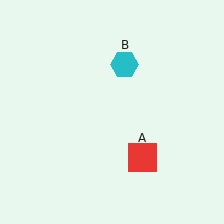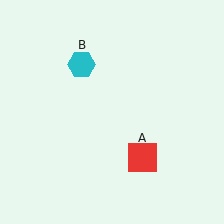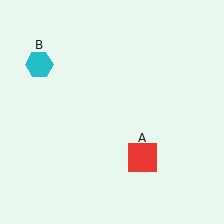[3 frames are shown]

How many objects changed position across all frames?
1 object changed position: cyan hexagon (object B).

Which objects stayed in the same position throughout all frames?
Red square (object A) remained stationary.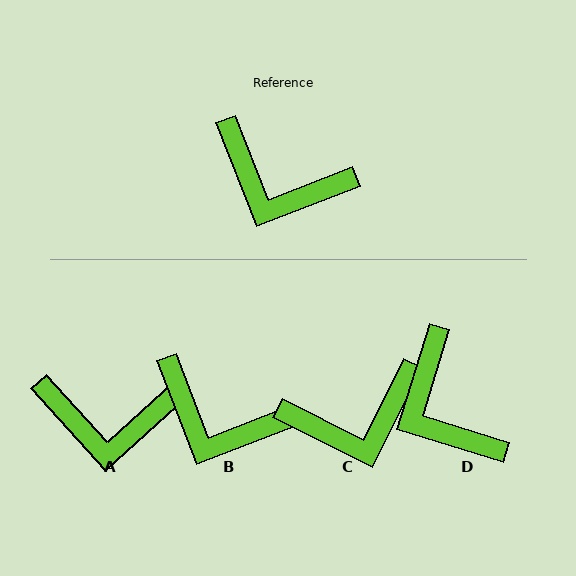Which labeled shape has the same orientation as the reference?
B.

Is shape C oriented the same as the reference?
No, it is off by about 42 degrees.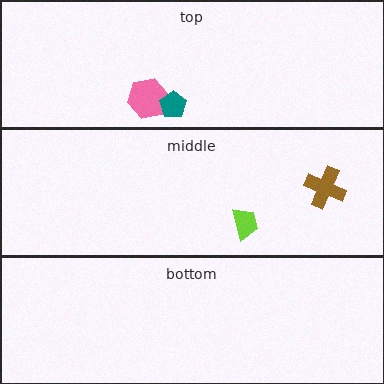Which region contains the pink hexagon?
The top region.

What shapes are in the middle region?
The lime trapezoid, the brown cross.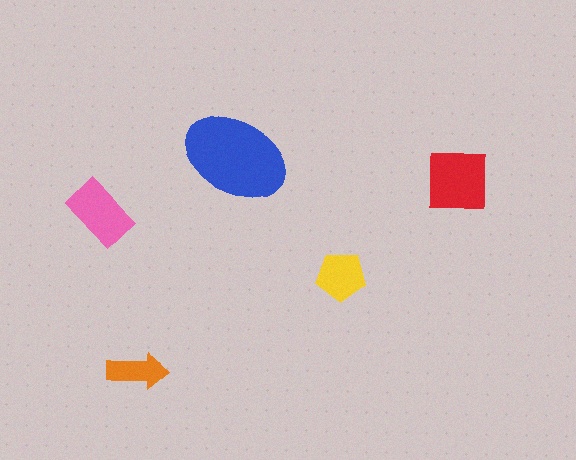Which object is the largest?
The blue ellipse.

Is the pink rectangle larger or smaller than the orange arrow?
Larger.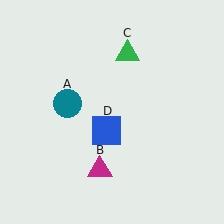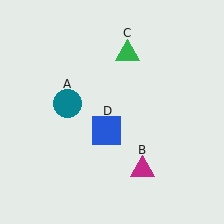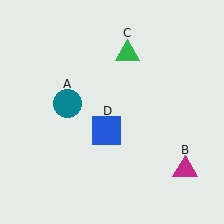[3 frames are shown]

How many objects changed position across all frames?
1 object changed position: magenta triangle (object B).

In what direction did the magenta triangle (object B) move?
The magenta triangle (object B) moved right.